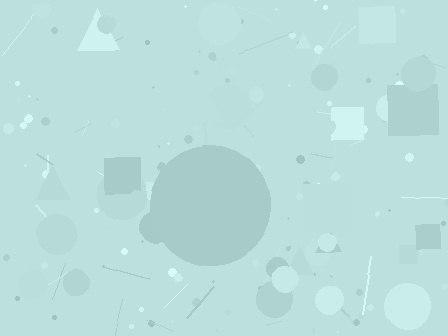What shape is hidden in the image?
A circle is hidden in the image.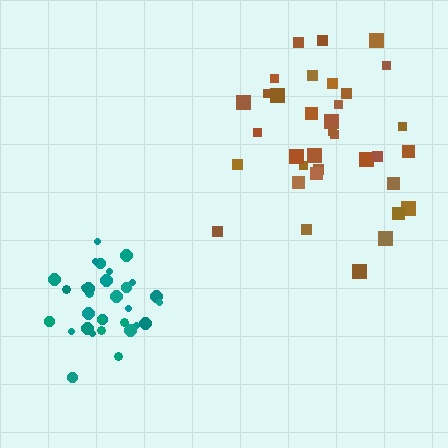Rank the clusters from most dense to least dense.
teal, brown.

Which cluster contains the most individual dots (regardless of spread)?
Brown (35).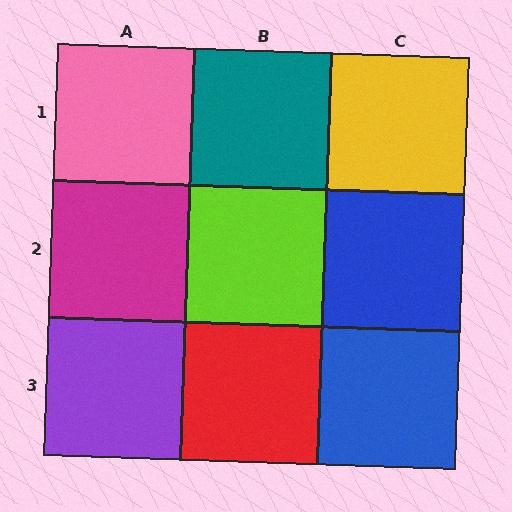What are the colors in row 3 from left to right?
Purple, red, blue.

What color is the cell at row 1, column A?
Pink.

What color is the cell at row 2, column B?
Lime.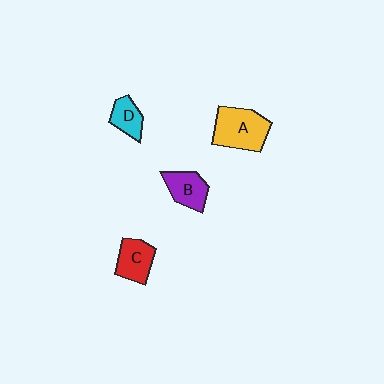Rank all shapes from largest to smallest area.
From largest to smallest: A (yellow), C (red), B (purple), D (cyan).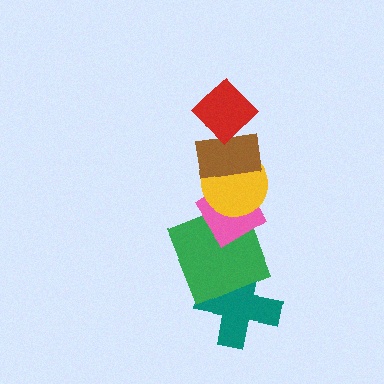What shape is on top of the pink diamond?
The yellow circle is on top of the pink diamond.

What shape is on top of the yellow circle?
The brown rectangle is on top of the yellow circle.